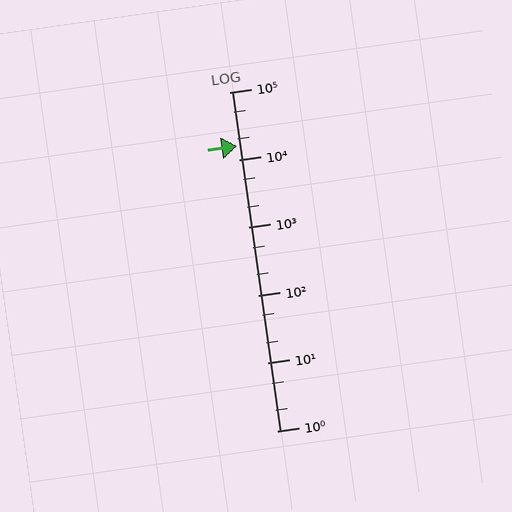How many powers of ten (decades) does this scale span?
The scale spans 5 decades, from 1 to 100000.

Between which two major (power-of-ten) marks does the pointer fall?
The pointer is between 10000 and 100000.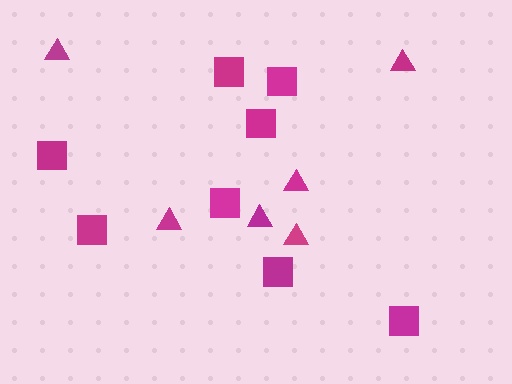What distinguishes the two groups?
There are 2 groups: one group of squares (8) and one group of triangles (6).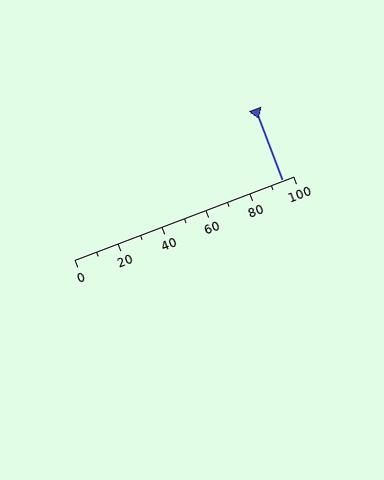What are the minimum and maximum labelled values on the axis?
The axis runs from 0 to 100.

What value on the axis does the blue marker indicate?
The marker indicates approximately 95.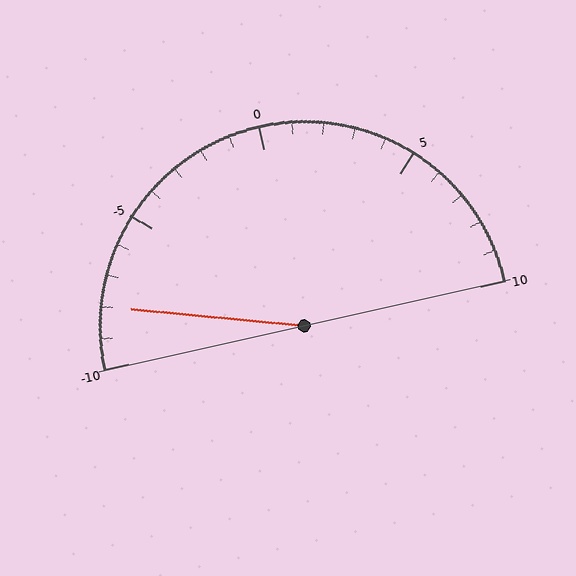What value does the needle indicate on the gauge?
The needle indicates approximately -8.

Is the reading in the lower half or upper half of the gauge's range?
The reading is in the lower half of the range (-10 to 10).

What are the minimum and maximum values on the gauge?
The gauge ranges from -10 to 10.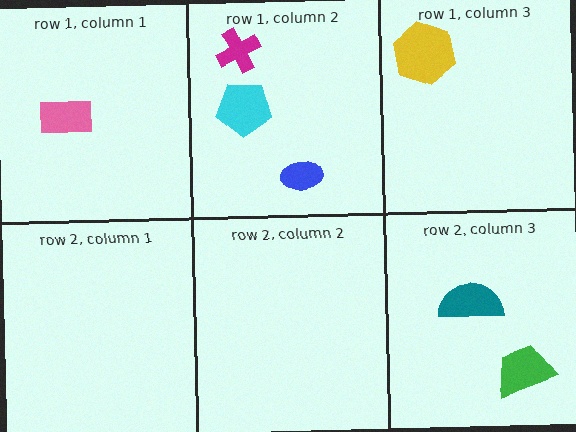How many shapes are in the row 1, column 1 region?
1.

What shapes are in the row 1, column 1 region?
The pink rectangle.